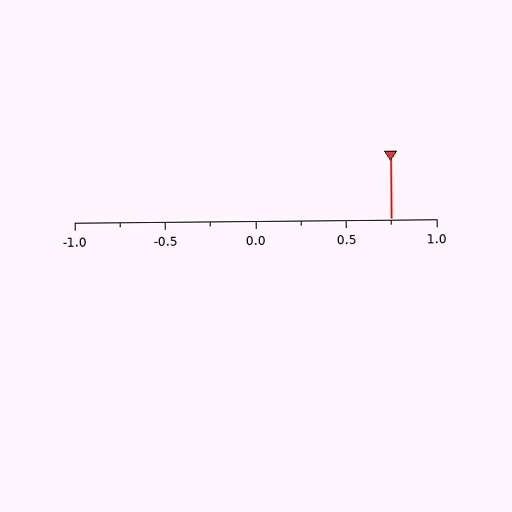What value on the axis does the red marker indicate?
The marker indicates approximately 0.75.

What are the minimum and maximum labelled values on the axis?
The axis runs from -1.0 to 1.0.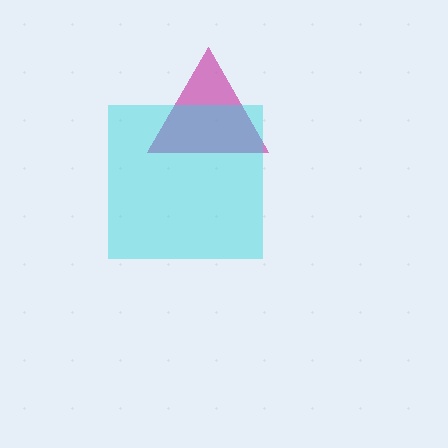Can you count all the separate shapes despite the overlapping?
Yes, there are 2 separate shapes.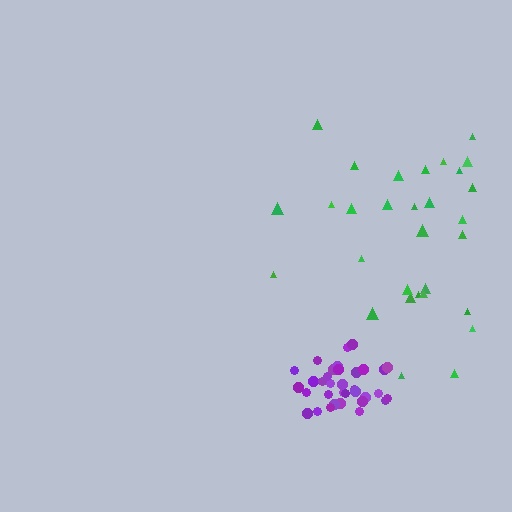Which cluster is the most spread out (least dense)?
Green.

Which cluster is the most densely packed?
Purple.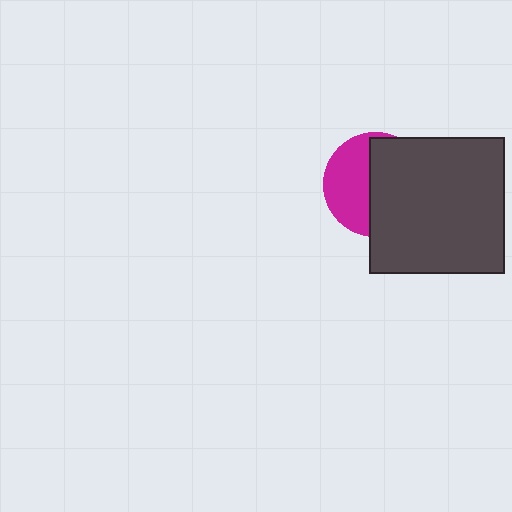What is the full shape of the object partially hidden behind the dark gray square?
The partially hidden object is a magenta circle.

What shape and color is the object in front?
The object in front is a dark gray square.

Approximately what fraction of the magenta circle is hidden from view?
Roughly 56% of the magenta circle is hidden behind the dark gray square.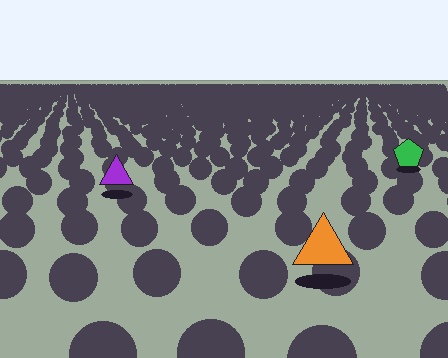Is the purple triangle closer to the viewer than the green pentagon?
Yes. The purple triangle is closer — you can tell from the texture gradient: the ground texture is coarser near it.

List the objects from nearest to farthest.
From nearest to farthest: the orange triangle, the purple triangle, the green pentagon.